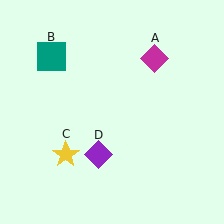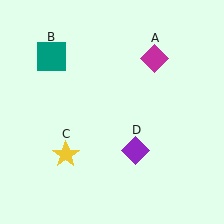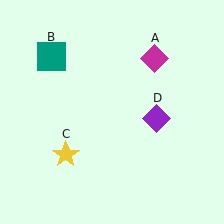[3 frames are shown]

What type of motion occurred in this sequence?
The purple diamond (object D) rotated counterclockwise around the center of the scene.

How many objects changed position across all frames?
1 object changed position: purple diamond (object D).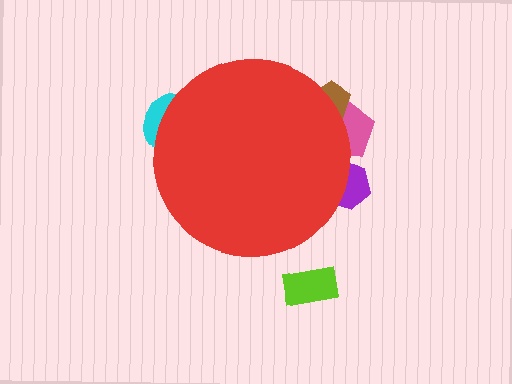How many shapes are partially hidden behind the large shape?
4 shapes are partially hidden.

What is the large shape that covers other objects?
A red circle.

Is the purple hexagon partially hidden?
Yes, the purple hexagon is partially hidden behind the red circle.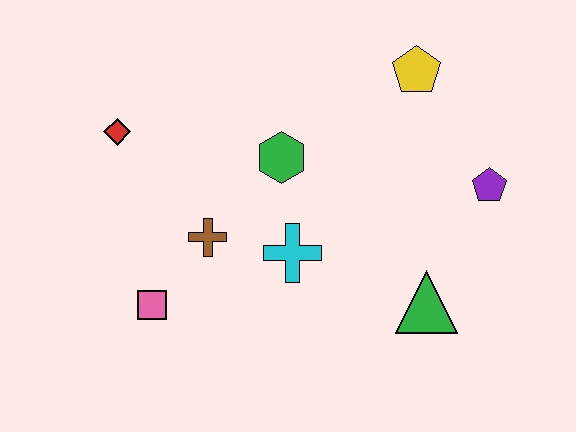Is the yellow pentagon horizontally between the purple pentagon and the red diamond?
Yes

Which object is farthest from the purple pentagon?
The red diamond is farthest from the purple pentagon.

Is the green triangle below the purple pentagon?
Yes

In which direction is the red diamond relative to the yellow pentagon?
The red diamond is to the left of the yellow pentagon.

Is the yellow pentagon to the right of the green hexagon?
Yes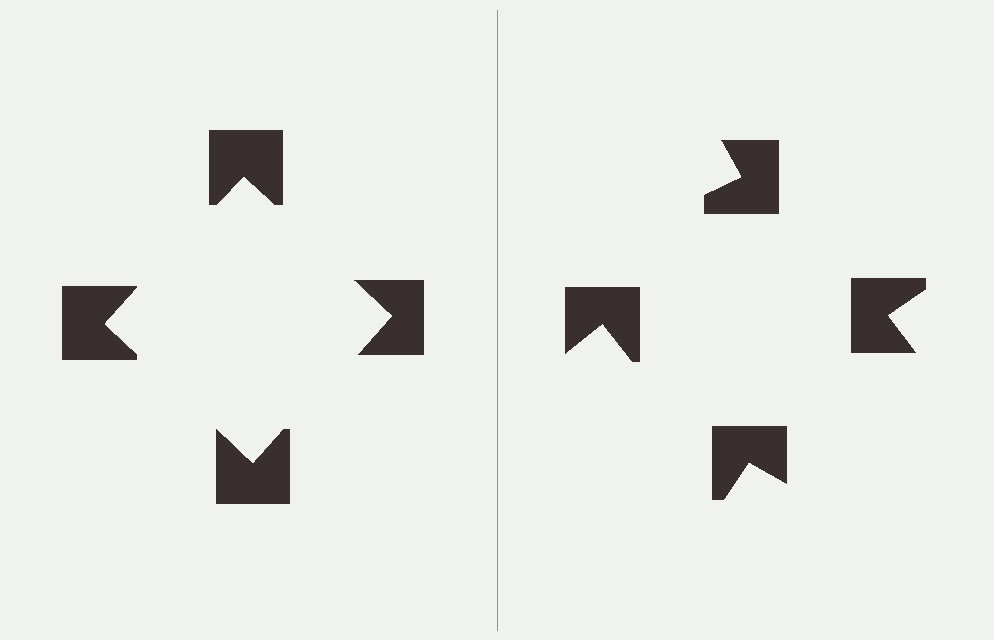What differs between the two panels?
The notched squares are positioned identically on both sides; only the wedge orientations differ. On the left they align to a square; on the right they are misaligned.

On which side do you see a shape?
An illusory square appears on the left side. On the right side the wedge cuts are rotated, so no coherent shape forms.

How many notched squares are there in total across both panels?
8 — 4 on each side.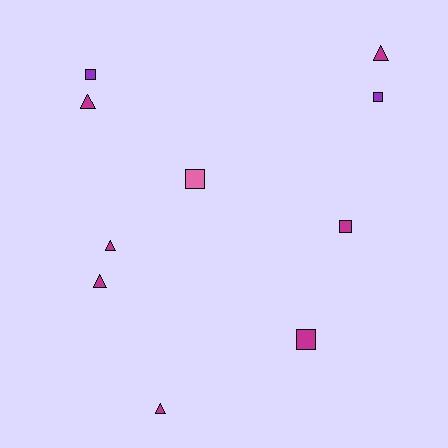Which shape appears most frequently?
Triangle, with 5 objects.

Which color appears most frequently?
Magenta, with 7 objects.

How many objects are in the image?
There are 10 objects.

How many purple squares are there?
There are 2 purple squares.